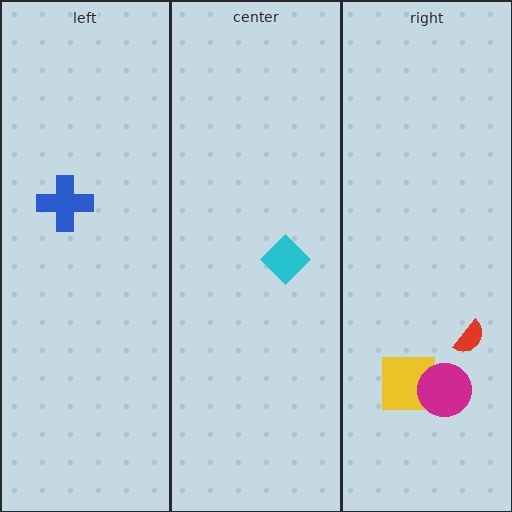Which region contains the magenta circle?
The right region.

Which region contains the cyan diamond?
The center region.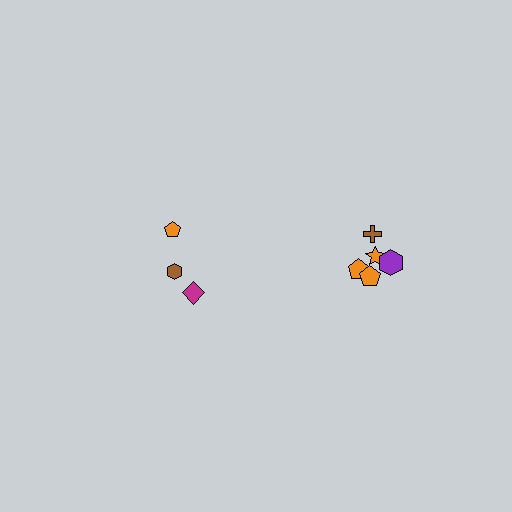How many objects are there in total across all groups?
There are 8 objects.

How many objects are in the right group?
There are 5 objects.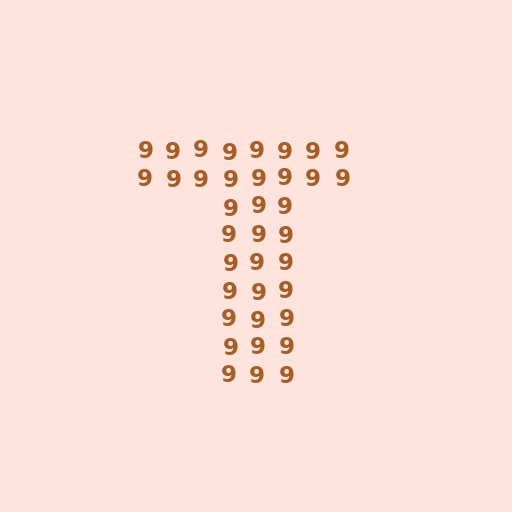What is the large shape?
The large shape is the letter T.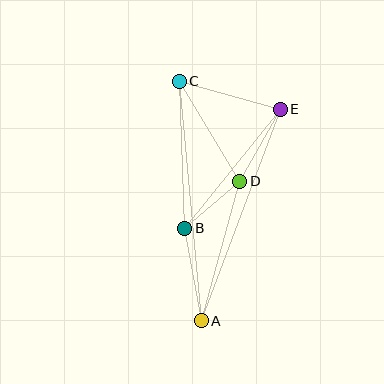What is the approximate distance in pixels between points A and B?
The distance between A and B is approximately 94 pixels.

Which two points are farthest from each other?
Points A and C are farthest from each other.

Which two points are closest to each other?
Points B and D are closest to each other.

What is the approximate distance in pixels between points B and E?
The distance between B and E is approximately 153 pixels.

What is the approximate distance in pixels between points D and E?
The distance between D and E is approximately 83 pixels.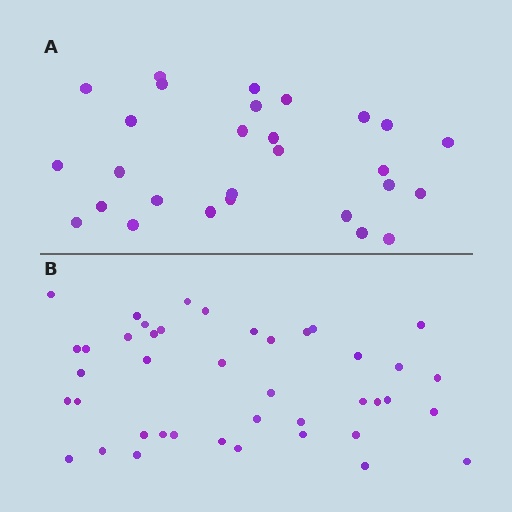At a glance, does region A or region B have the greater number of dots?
Region B (the bottom region) has more dots.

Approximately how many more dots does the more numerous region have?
Region B has approximately 15 more dots than region A.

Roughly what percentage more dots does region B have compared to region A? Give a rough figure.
About 50% more.